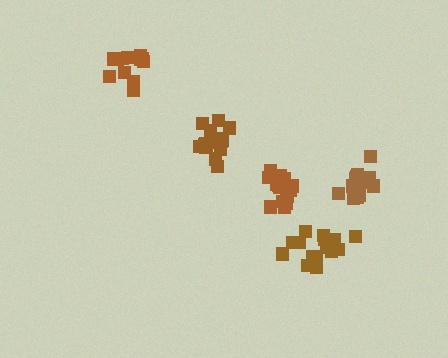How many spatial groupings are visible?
There are 5 spatial groupings.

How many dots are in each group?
Group 1: 13 dots, Group 2: 16 dots, Group 3: 16 dots, Group 4: 16 dots, Group 5: 16 dots (77 total).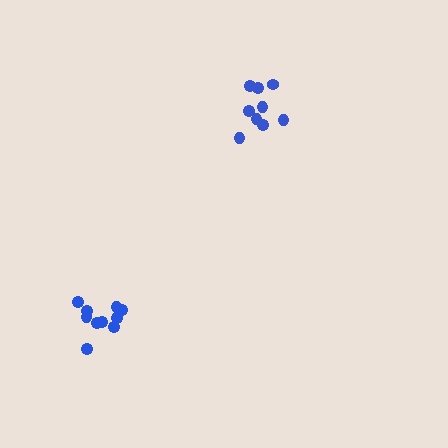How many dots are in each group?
Group 1: 9 dots, Group 2: 10 dots (19 total).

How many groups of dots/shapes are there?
There are 2 groups.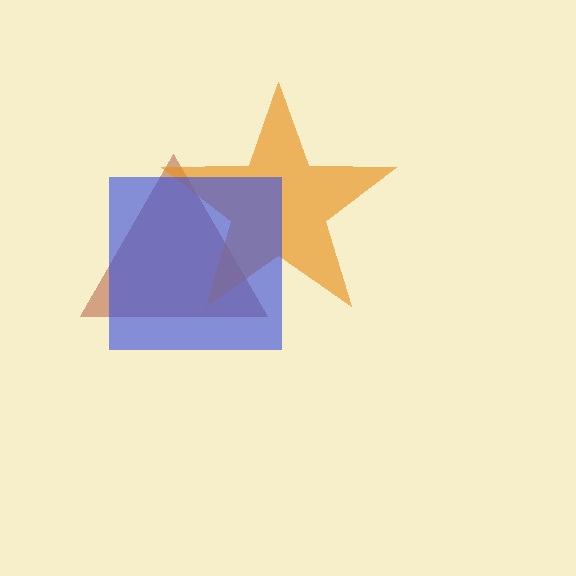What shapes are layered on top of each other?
The layered shapes are: a brown triangle, an orange star, a blue square.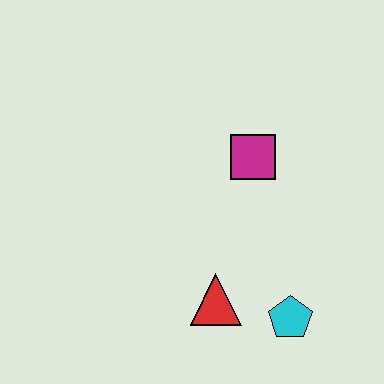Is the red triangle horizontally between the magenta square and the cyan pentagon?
No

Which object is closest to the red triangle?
The cyan pentagon is closest to the red triangle.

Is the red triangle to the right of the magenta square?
No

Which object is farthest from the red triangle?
The magenta square is farthest from the red triangle.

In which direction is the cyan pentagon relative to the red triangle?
The cyan pentagon is to the right of the red triangle.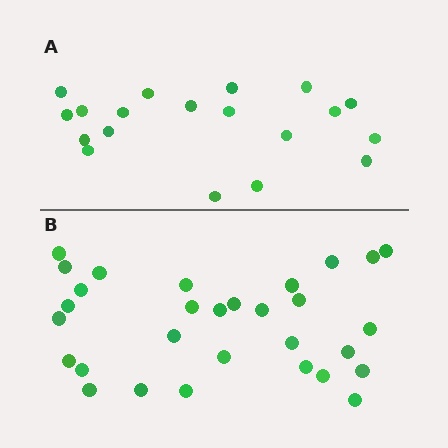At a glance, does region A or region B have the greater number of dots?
Region B (the bottom region) has more dots.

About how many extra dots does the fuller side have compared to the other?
Region B has roughly 12 or so more dots than region A.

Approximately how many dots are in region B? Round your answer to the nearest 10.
About 30 dots.